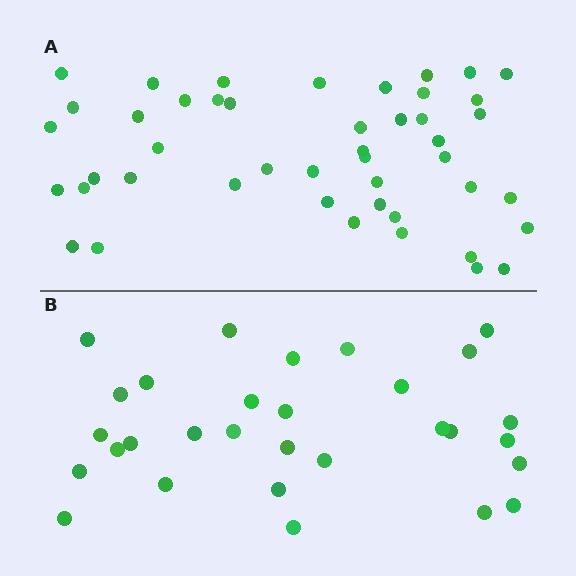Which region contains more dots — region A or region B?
Region A (the top region) has more dots.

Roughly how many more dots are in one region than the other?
Region A has approximately 15 more dots than region B.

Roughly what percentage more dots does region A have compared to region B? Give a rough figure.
About 55% more.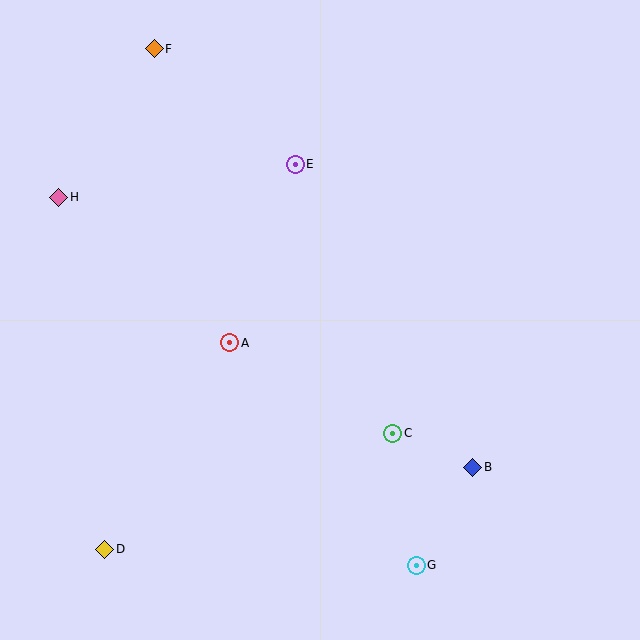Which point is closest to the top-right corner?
Point E is closest to the top-right corner.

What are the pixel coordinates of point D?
Point D is at (105, 549).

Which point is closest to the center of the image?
Point A at (230, 343) is closest to the center.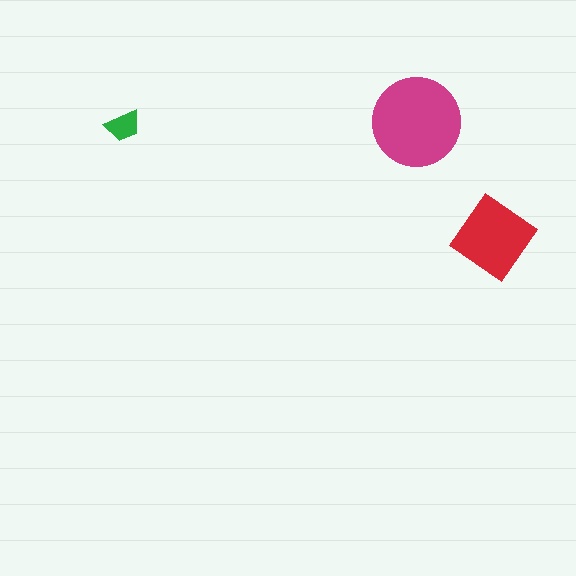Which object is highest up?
The magenta circle is topmost.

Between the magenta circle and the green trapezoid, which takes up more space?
The magenta circle.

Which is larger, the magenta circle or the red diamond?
The magenta circle.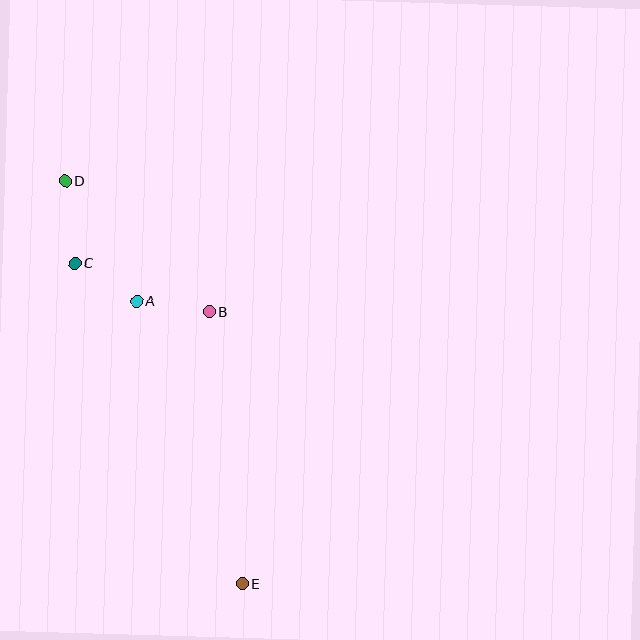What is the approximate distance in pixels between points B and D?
The distance between B and D is approximately 195 pixels.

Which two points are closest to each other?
Points A and C are closest to each other.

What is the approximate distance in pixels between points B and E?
The distance between B and E is approximately 274 pixels.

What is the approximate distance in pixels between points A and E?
The distance between A and E is approximately 302 pixels.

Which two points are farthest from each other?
Points D and E are farthest from each other.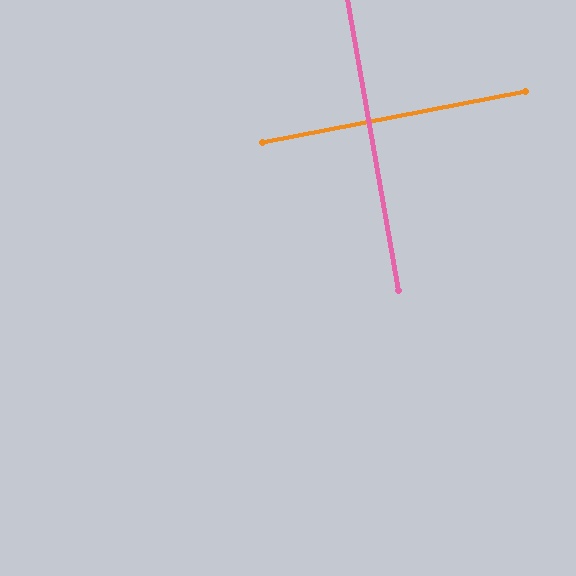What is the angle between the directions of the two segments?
Approximately 89 degrees.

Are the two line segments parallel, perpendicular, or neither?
Perpendicular — they meet at approximately 89°.